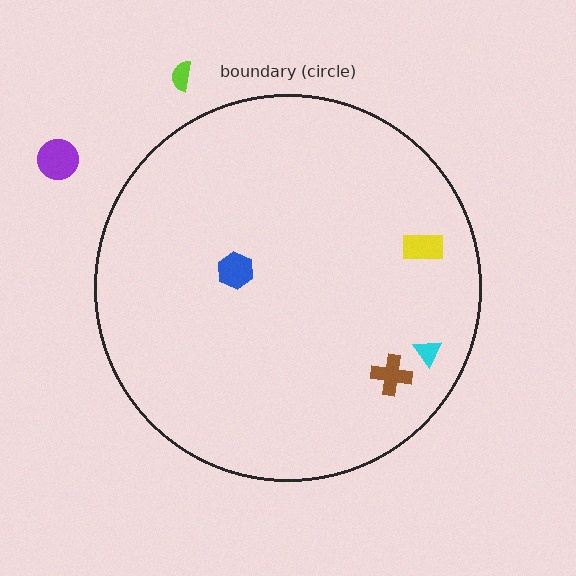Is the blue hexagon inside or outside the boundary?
Inside.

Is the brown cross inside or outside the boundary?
Inside.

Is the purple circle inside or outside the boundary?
Outside.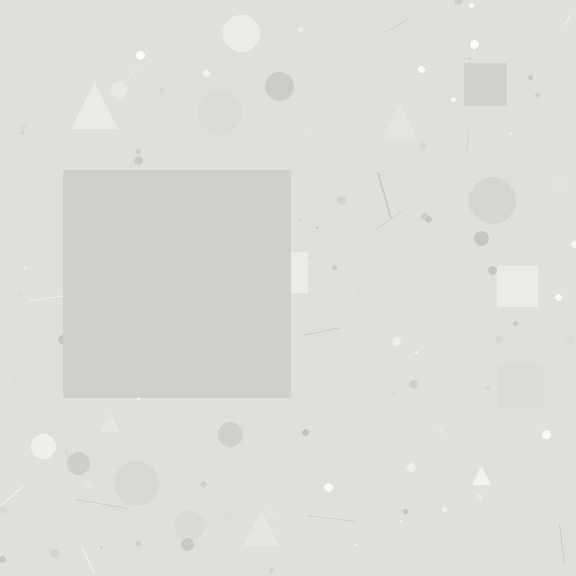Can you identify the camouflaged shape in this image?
The camouflaged shape is a square.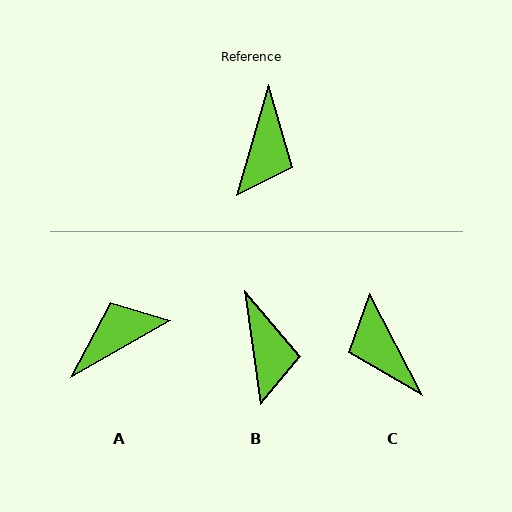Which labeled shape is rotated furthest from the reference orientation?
C, about 136 degrees away.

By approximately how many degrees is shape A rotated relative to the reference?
Approximately 136 degrees counter-clockwise.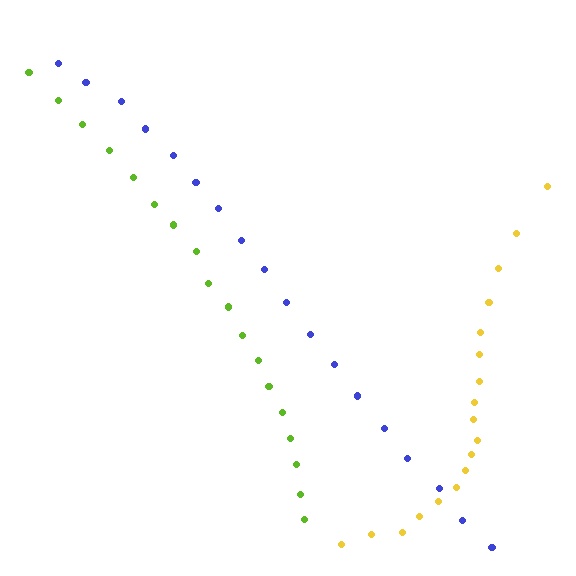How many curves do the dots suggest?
There are 3 distinct paths.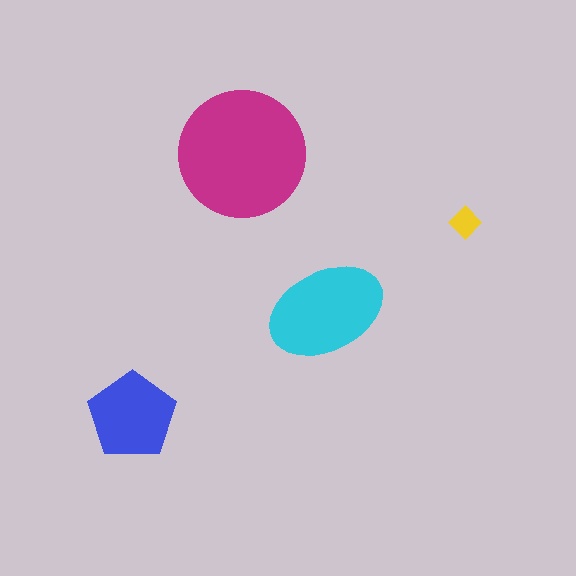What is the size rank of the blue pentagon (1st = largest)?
3rd.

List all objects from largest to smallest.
The magenta circle, the cyan ellipse, the blue pentagon, the yellow diamond.